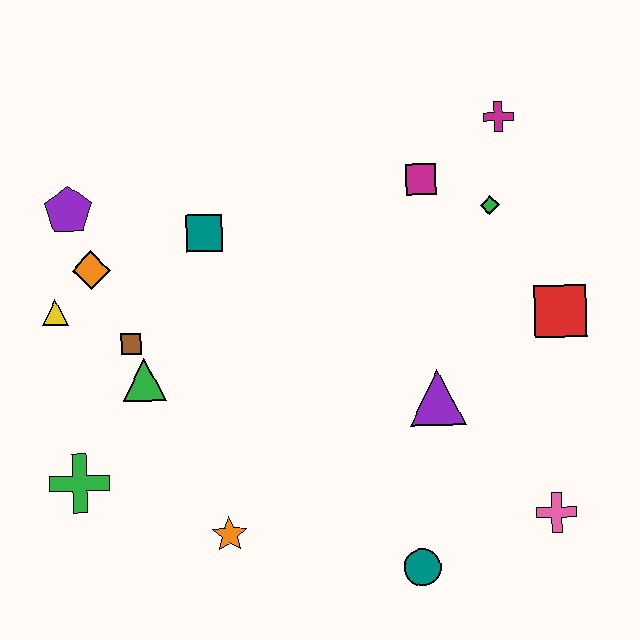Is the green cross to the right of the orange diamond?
No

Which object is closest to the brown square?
The green triangle is closest to the brown square.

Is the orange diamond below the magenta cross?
Yes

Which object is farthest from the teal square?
The pink cross is farthest from the teal square.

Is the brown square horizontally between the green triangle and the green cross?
Yes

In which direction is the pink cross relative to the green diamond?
The pink cross is below the green diamond.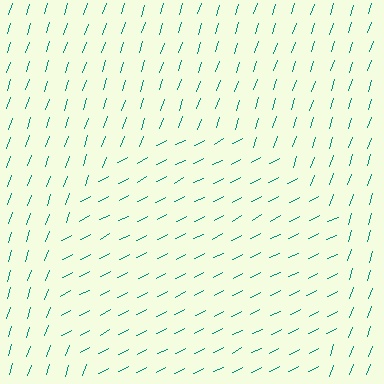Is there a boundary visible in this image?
Yes, there is a texture boundary formed by a change in line orientation.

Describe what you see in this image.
The image is filled with small teal line segments. A circle region in the image has lines oriented differently from the surrounding lines, creating a visible texture boundary.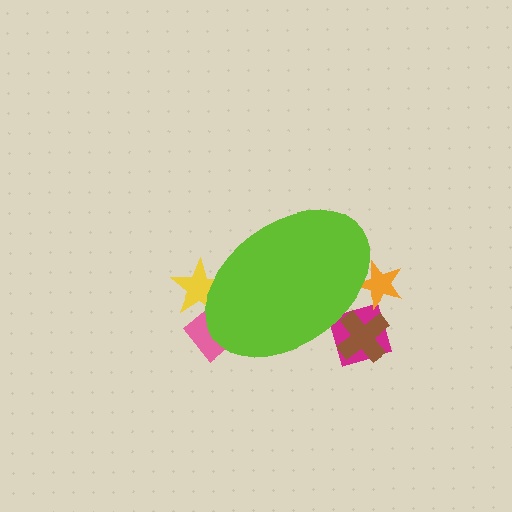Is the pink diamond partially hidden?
Yes, the pink diamond is partially hidden behind the lime ellipse.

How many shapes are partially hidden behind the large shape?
5 shapes are partially hidden.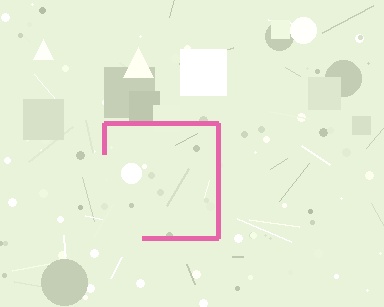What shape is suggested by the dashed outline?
The dashed outline suggests a square.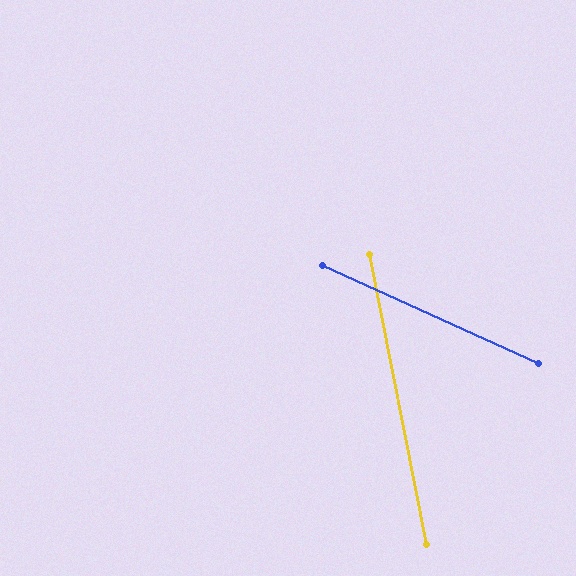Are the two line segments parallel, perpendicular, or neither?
Neither parallel nor perpendicular — they differ by about 55°.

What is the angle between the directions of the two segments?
Approximately 55 degrees.